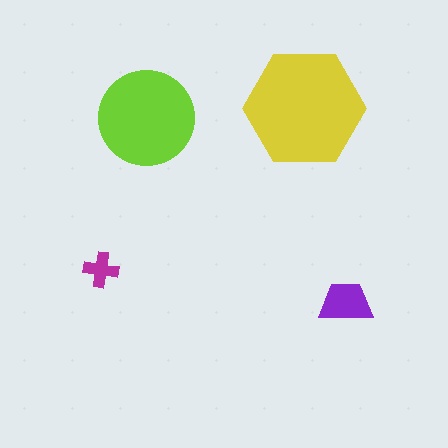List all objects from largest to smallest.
The yellow hexagon, the lime circle, the purple trapezoid, the magenta cross.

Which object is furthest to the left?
The magenta cross is leftmost.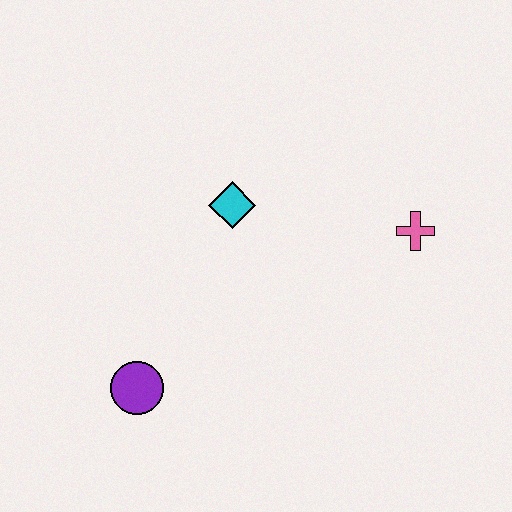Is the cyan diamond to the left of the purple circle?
No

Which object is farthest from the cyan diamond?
The purple circle is farthest from the cyan diamond.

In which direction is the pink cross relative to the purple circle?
The pink cross is to the right of the purple circle.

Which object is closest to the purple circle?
The cyan diamond is closest to the purple circle.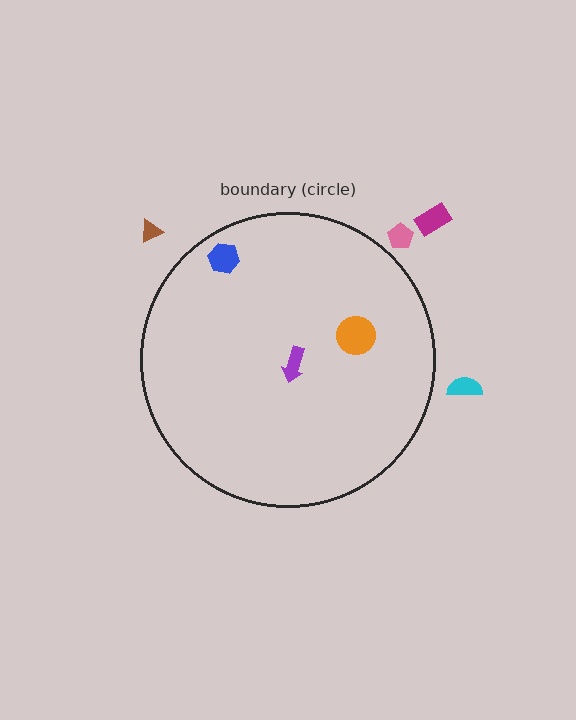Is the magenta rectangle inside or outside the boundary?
Outside.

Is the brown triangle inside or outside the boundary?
Outside.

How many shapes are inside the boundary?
3 inside, 4 outside.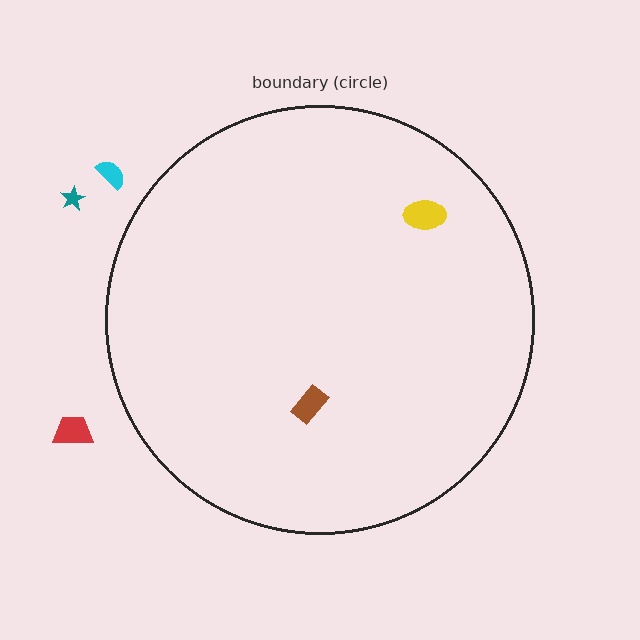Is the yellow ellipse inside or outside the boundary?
Inside.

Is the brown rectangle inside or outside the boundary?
Inside.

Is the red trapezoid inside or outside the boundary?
Outside.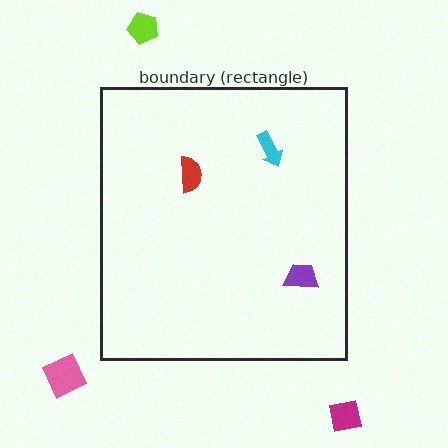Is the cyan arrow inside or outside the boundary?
Inside.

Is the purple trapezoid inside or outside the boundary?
Inside.